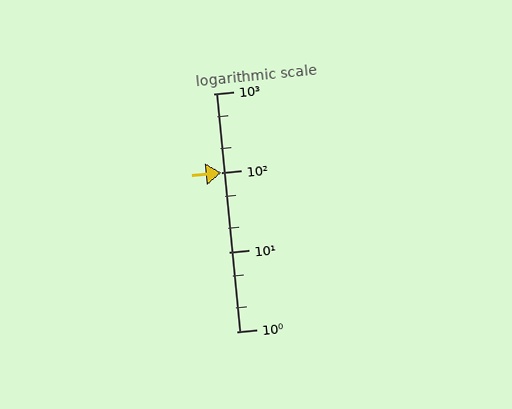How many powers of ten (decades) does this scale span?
The scale spans 3 decades, from 1 to 1000.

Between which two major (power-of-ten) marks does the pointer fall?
The pointer is between 100 and 1000.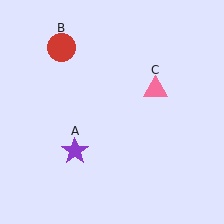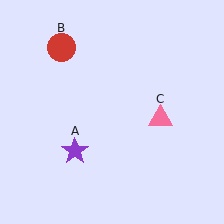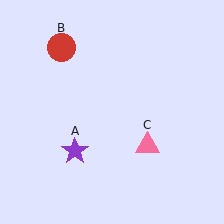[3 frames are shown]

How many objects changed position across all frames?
1 object changed position: pink triangle (object C).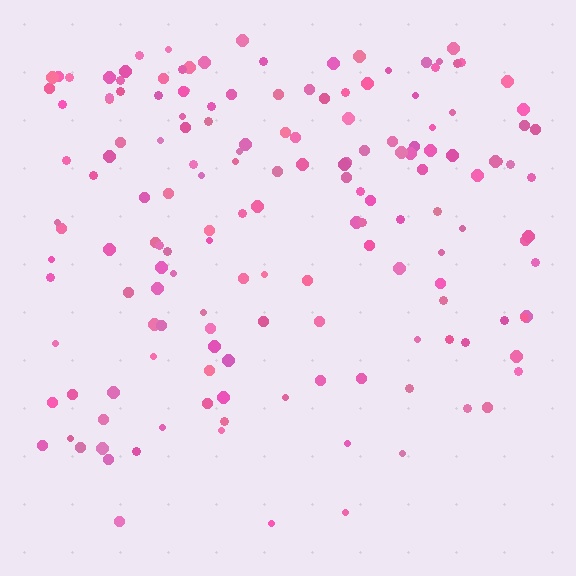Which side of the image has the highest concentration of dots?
The top.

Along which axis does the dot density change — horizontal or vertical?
Vertical.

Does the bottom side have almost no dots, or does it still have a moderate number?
Still a moderate number, just noticeably fewer than the top.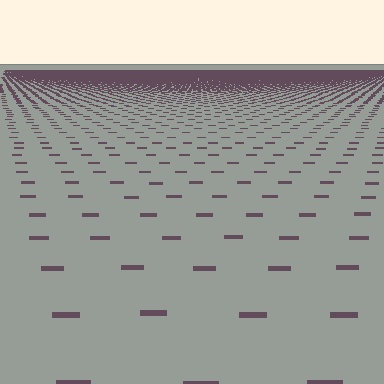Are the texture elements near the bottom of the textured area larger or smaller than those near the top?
Larger. Near the bottom, elements are closer to the viewer and appear at a bigger on-screen size.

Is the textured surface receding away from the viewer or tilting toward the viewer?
The surface is receding away from the viewer. Texture elements get smaller and denser toward the top.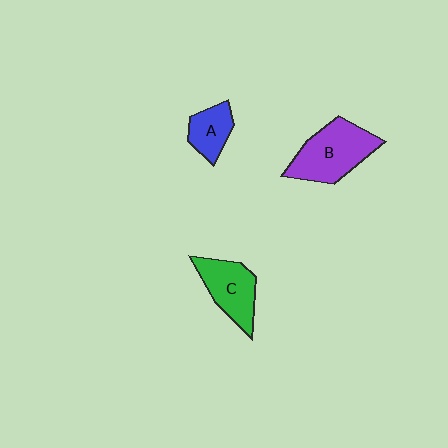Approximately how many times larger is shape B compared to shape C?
Approximately 1.3 times.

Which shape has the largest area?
Shape B (purple).